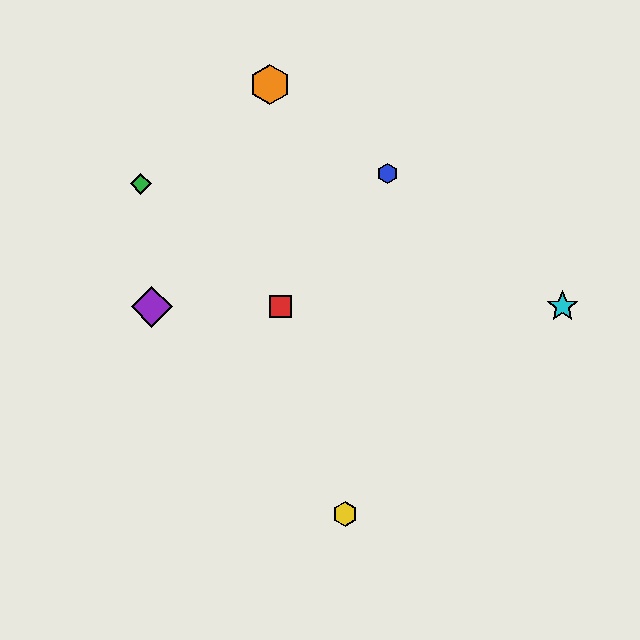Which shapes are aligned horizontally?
The red square, the purple diamond, the cyan star are aligned horizontally.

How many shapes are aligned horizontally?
3 shapes (the red square, the purple diamond, the cyan star) are aligned horizontally.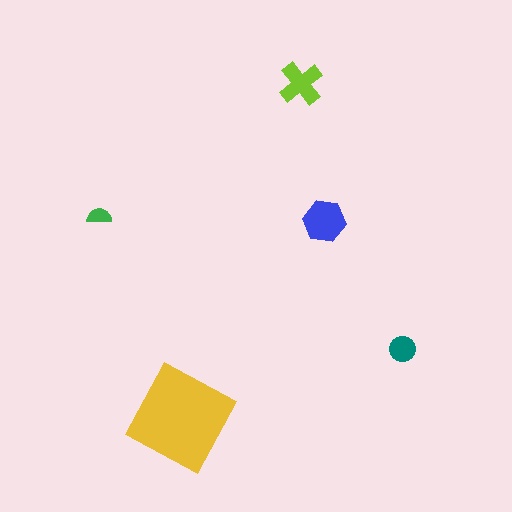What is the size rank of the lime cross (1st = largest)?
3rd.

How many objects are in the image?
There are 5 objects in the image.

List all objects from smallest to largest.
The green semicircle, the teal circle, the lime cross, the blue hexagon, the yellow diamond.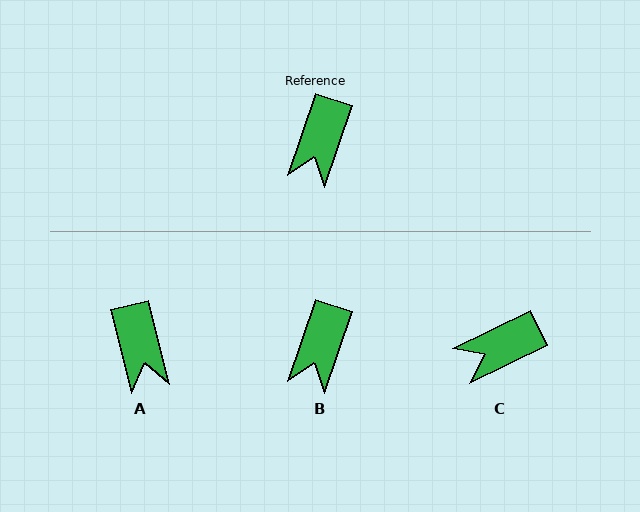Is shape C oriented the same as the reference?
No, it is off by about 45 degrees.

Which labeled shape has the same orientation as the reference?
B.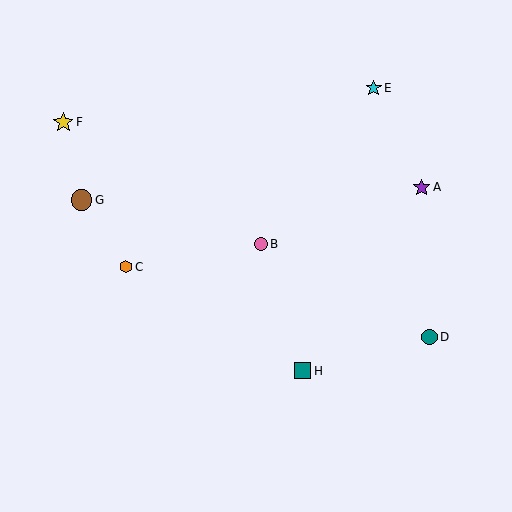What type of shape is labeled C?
Shape C is an orange hexagon.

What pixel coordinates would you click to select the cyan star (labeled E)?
Click at (374, 88) to select the cyan star E.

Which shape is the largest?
The brown circle (labeled G) is the largest.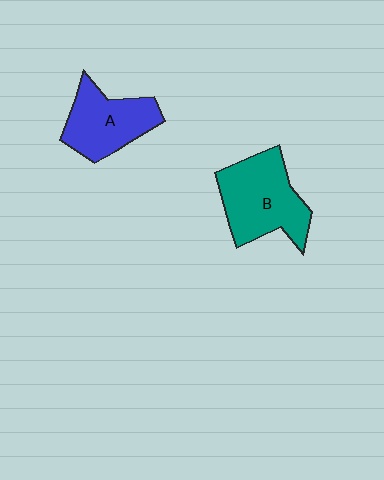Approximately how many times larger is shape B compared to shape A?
Approximately 1.2 times.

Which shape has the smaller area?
Shape A (blue).